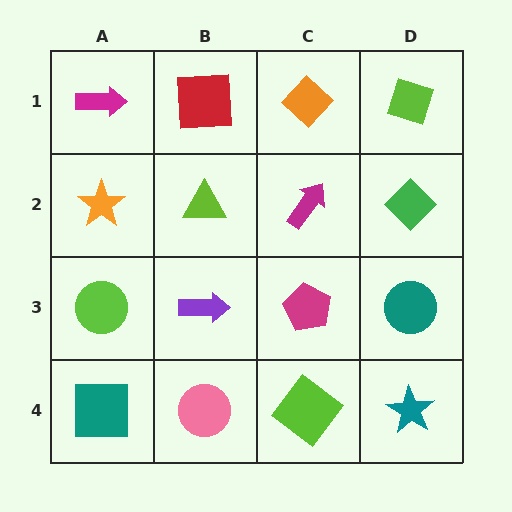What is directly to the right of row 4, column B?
A lime diamond.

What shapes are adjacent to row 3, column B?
A lime triangle (row 2, column B), a pink circle (row 4, column B), a lime circle (row 3, column A), a magenta pentagon (row 3, column C).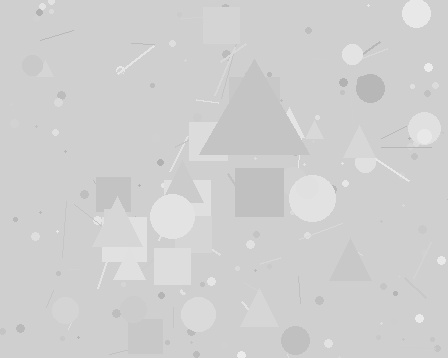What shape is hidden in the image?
A triangle is hidden in the image.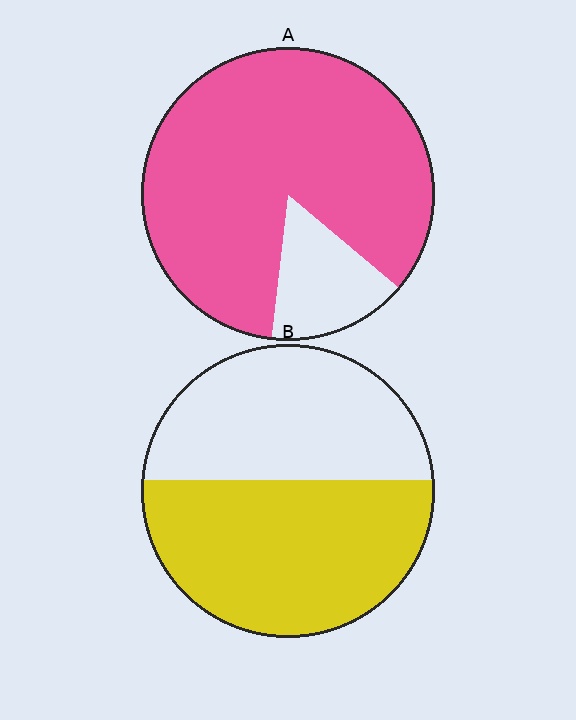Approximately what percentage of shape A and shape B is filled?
A is approximately 85% and B is approximately 55%.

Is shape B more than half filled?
Yes.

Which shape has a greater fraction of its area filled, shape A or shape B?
Shape A.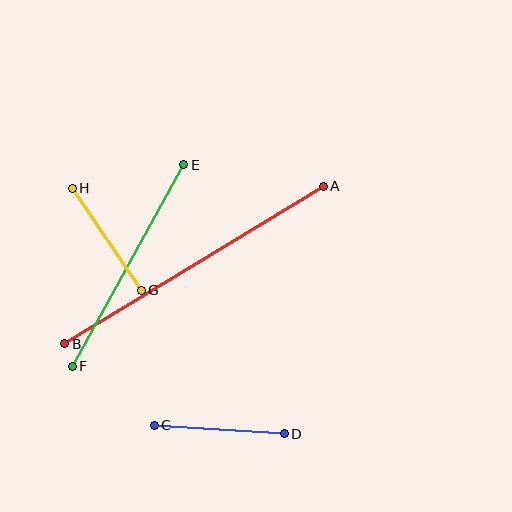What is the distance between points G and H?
The distance is approximately 123 pixels.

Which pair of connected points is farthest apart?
Points A and B are farthest apart.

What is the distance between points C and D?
The distance is approximately 130 pixels.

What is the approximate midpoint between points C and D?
The midpoint is at approximately (219, 430) pixels.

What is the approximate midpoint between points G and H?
The midpoint is at approximately (107, 239) pixels.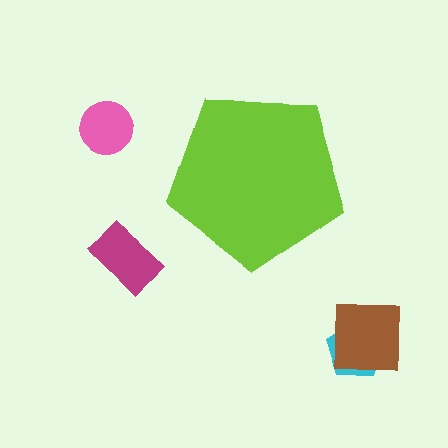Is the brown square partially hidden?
No, the brown square is fully visible.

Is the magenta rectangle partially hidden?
No, the magenta rectangle is fully visible.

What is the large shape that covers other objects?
A lime pentagon.